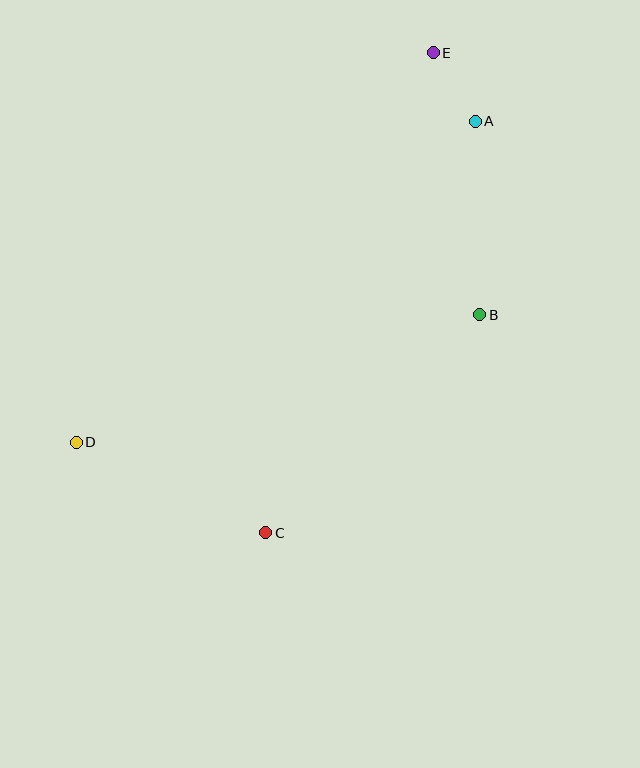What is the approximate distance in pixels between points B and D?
The distance between B and D is approximately 423 pixels.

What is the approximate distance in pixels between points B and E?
The distance between B and E is approximately 266 pixels.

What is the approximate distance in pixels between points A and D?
The distance between A and D is approximately 512 pixels.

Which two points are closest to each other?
Points A and E are closest to each other.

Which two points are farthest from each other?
Points D and E are farthest from each other.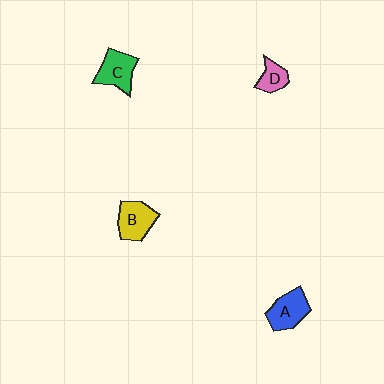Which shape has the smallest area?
Shape D (pink).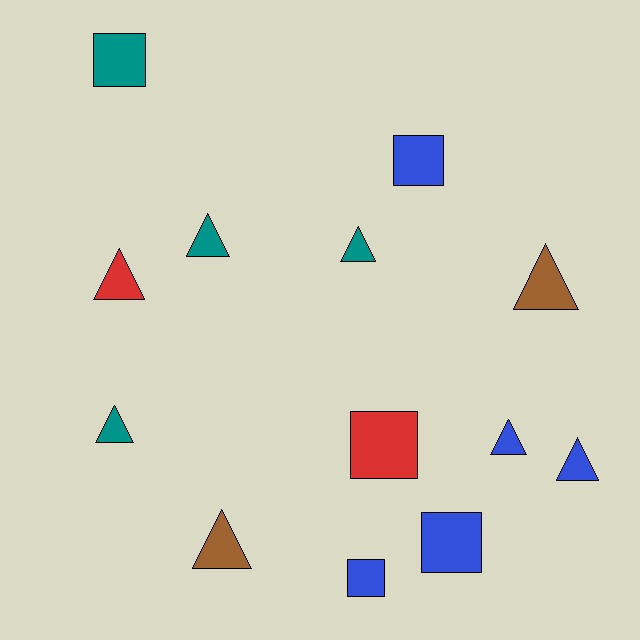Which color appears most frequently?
Blue, with 5 objects.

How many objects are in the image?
There are 13 objects.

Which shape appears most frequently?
Triangle, with 8 objects.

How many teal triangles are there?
There are 3 teal triangles.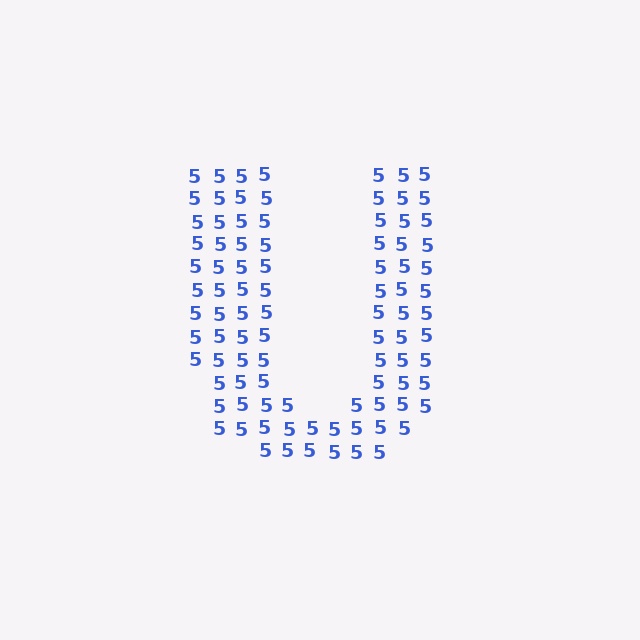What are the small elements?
The small elements are digit 5's.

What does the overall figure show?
The overall figure shows the letter U.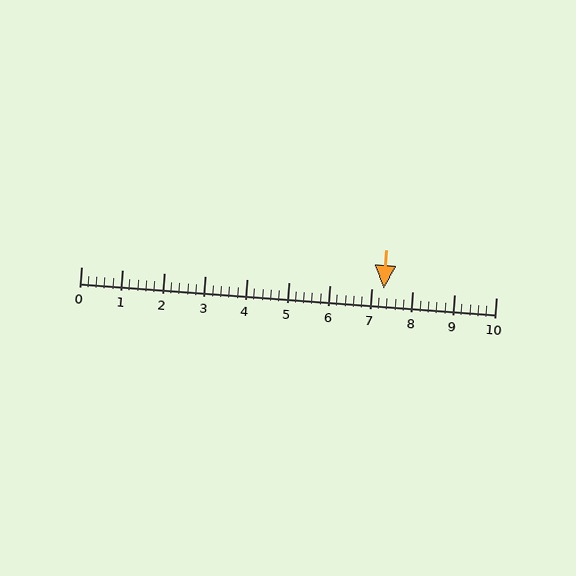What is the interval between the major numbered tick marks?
The major tick marks are spaced 1 units apart.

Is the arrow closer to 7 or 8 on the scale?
The arrow is closer to 7.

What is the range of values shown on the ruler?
The ruler shows values from 0 to 10.